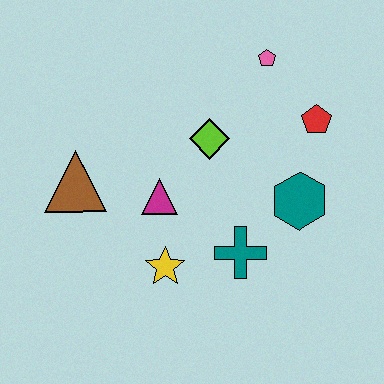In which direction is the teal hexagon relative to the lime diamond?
The teal hexagon is to the right of the lime diamond.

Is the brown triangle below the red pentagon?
Yes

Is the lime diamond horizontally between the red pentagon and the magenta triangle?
Yes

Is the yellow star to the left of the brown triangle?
No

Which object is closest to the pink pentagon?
The red pentagon is closest to the pink pentagon.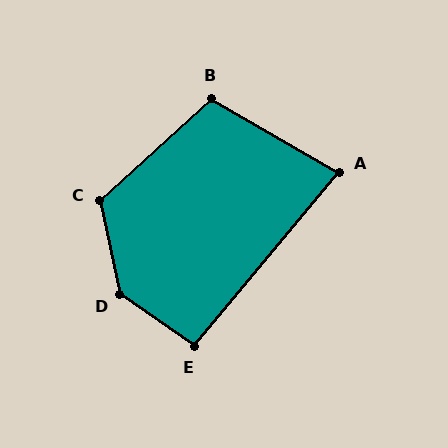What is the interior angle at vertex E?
Approximately 95 degrees (obtuse).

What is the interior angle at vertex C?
Approximately 121 degrees (obtuse).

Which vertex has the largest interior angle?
D, at approximately 136 degrees.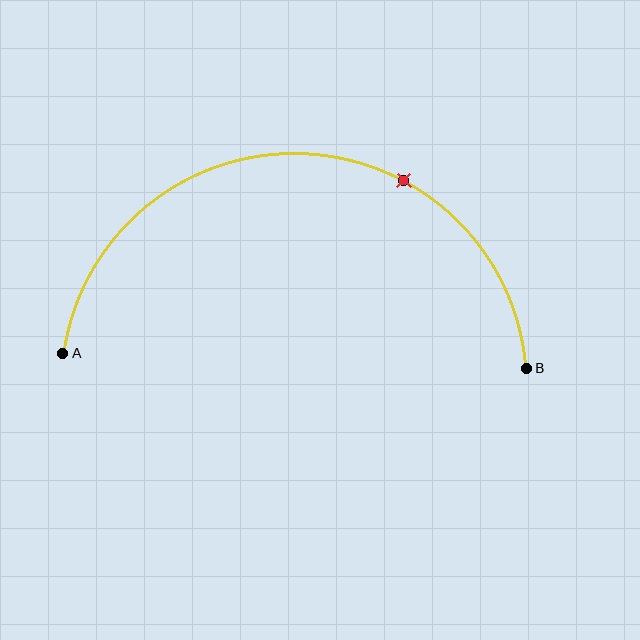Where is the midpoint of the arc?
The arc midpoint is the point on the curve farthest from the straight line joining A and B. It sits above that line.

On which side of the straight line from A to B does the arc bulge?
The arc bulges above the straight line connecting A and B.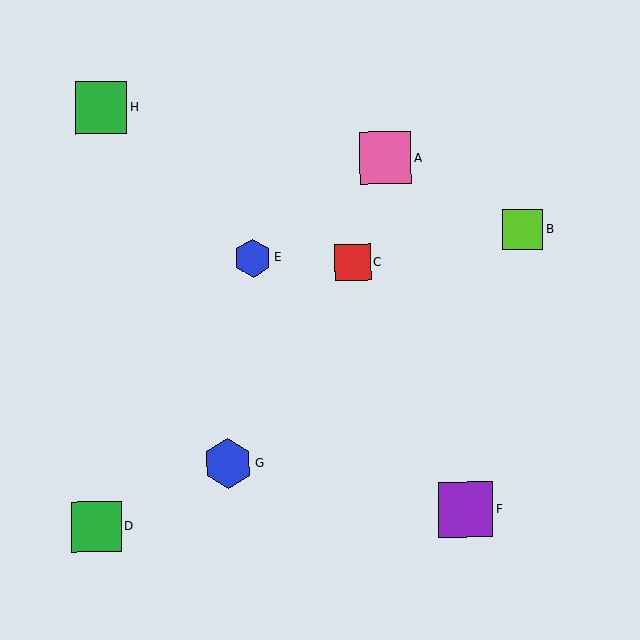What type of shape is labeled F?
Shape F is a purple square.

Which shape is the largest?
The purple square (labeled F) is the largest.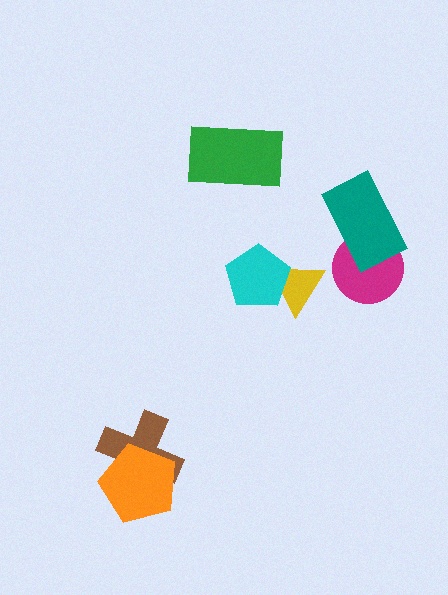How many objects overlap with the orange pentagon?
1 object overlaps with the orange pentagon.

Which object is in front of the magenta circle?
The teal rectangle is in front of the magenta circle.